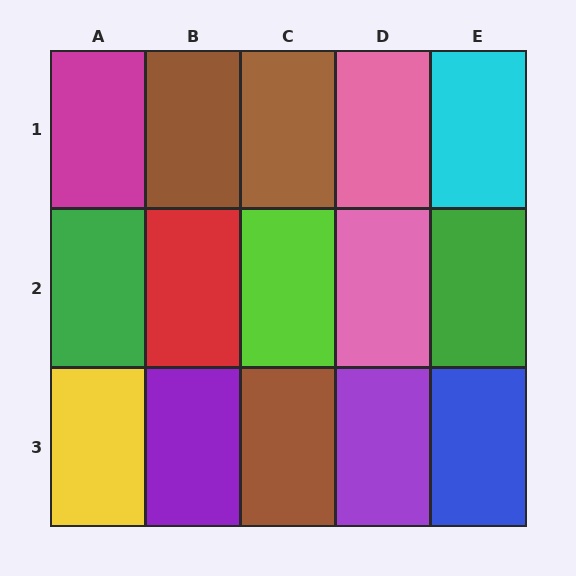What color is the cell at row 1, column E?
Cyan.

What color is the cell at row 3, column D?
Purple.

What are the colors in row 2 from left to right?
Green, red, lime, pink, green.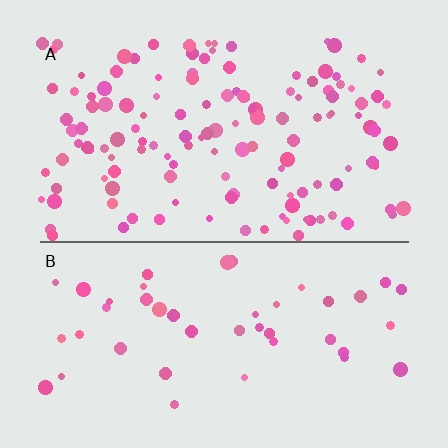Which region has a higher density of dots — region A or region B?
A (the top).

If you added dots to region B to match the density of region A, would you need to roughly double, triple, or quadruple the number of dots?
Approximately triple.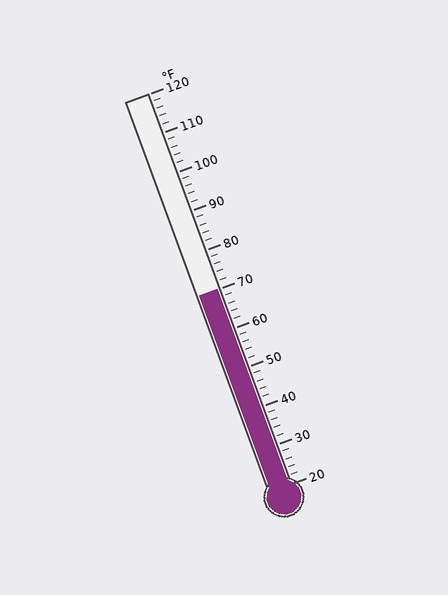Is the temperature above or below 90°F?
The temperature is below 90°F.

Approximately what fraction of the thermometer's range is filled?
The thermometer is filled to approximately 50% of its range.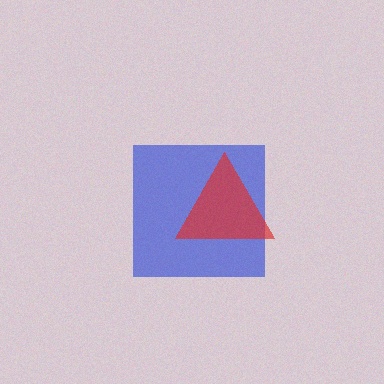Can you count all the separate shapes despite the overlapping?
Yes, there are 2 separate shapes.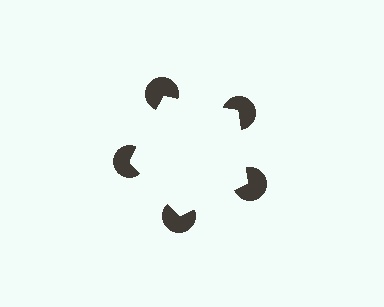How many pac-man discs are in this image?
There are 5 — one at each vertex of the illusory pentagon.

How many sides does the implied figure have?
5 sides.